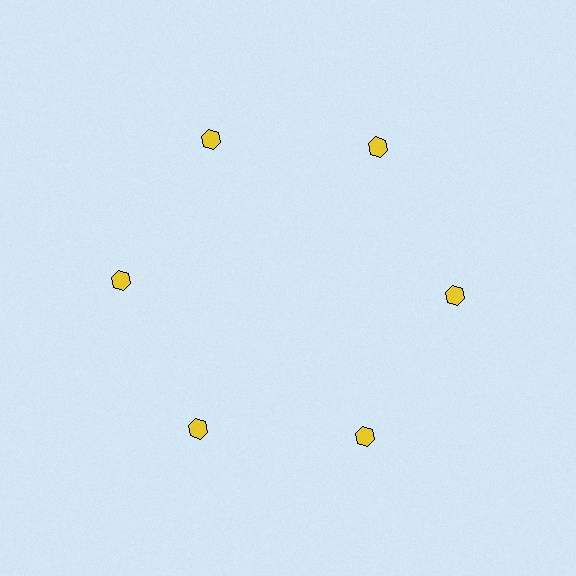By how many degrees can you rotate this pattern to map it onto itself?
The pattern maps onto itself every 60 degrees of rotation.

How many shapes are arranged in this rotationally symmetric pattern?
There are 6 shapes, arranged in 6 groups of 1.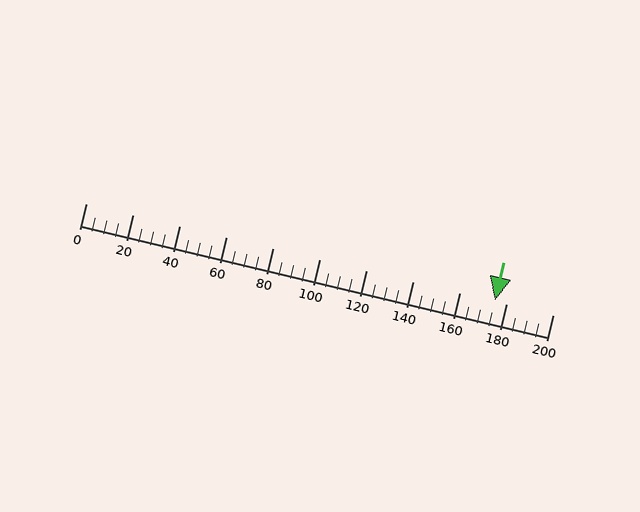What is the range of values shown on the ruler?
The ruler shows values from 0 to 200.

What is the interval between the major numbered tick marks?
The major tick marks are spaced 20 units apart.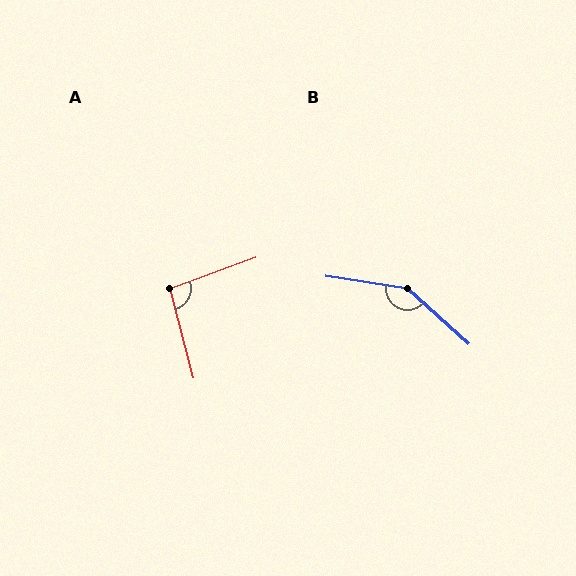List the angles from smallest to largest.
A (95°), B (146°).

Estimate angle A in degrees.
Approximately 95 degrees.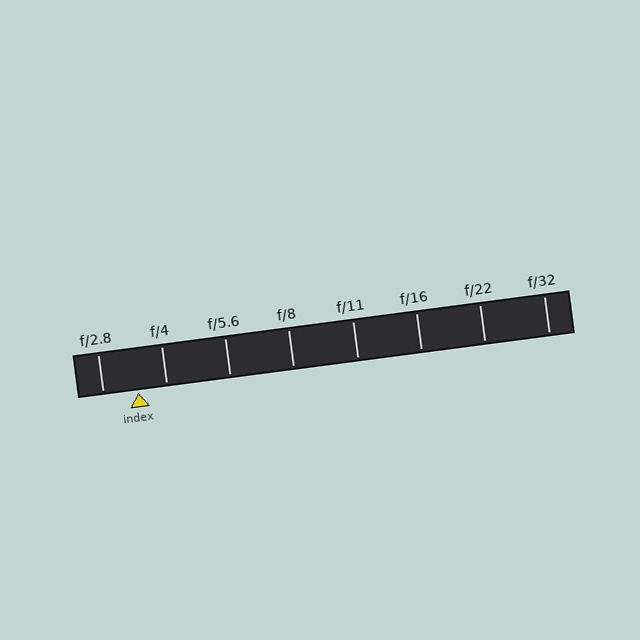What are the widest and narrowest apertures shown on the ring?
The widest aperture shown is f/2.8 and the narrowest is f/32.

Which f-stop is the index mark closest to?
The index mark is closest to f/4.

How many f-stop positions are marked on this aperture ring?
There are 8 f-stop positions marked.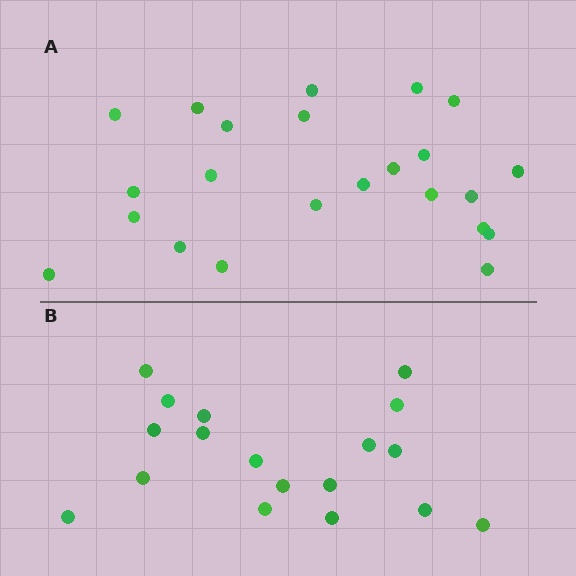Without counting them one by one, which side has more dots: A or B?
Region A (the top region) has more dots.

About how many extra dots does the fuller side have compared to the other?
Region A has about 5 more dots than region B.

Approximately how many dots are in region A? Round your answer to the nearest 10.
About 20 dots. (The exact count is 23, which rounds to 20.)